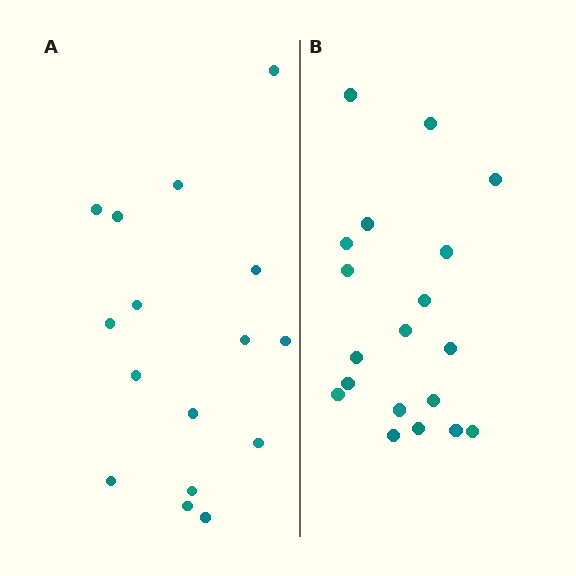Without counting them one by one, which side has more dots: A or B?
Region B (the right region) has more dots.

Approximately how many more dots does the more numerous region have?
Region B has just a few more — roughly 2 or 3 more dots than region A.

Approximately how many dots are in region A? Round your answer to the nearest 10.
About 20 dots. (The exact count is 16, which rounds to 20.)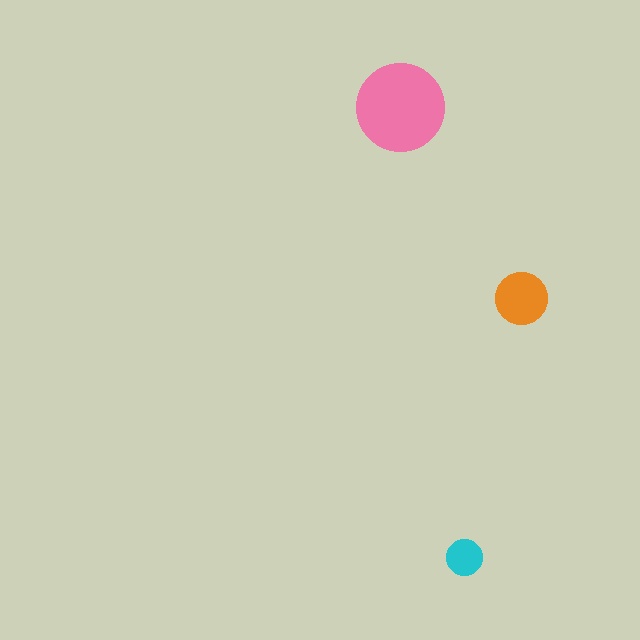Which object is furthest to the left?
The pink circle is leftmost.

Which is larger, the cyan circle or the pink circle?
The pink one.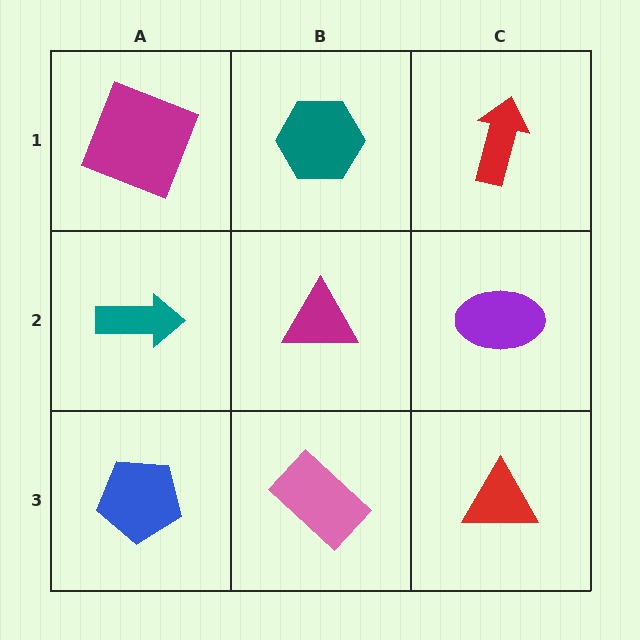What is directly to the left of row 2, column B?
A teal arrow.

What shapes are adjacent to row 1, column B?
A magenta triangle (row 2, column B), a magenta square (row 1, column A), a red arrow (row 1, column C).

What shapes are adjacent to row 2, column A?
A magenta square (row 1, column A), a blue pentagon (row 3, column A), a magenta triangle (row 2, column B).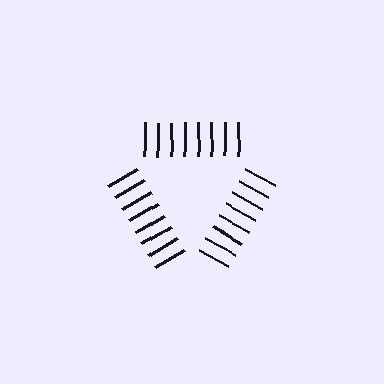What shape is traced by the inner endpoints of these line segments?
An illusory triangle — the line segments terminate on its edges but no continuous stroke is drawn.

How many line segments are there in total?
24 — 8 along each of the 3 edges.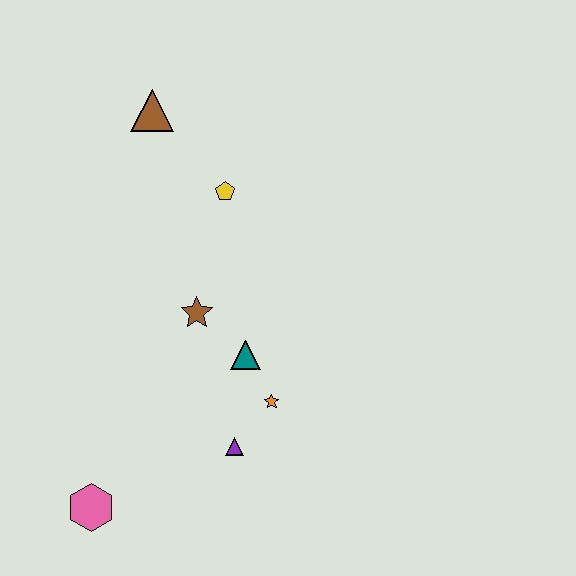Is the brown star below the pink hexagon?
No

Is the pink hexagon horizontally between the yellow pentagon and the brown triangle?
No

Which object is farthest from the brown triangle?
The pink hexagon is farthest from the brown triangle.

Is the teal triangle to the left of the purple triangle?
No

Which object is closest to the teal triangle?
The orange star is closest to the teal triangle.